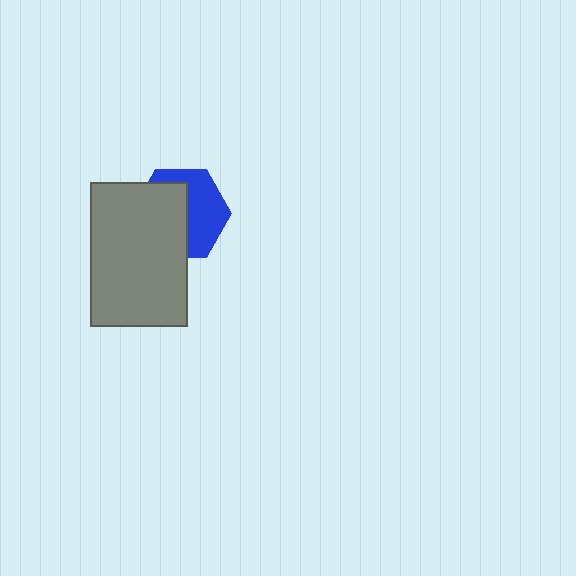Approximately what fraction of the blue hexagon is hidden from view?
Roughly 52% of the blue hexagon is hidden behind the gray rectangle.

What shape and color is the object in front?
The object in front is a gray rectangle.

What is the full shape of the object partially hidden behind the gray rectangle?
The partially hidden object is a blue hexagon.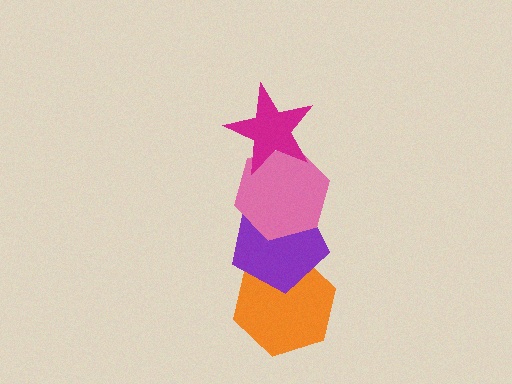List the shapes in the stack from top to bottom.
From top to bottom: the magenta star, the pink hexagon, the purple pentagon, the orange hexagon.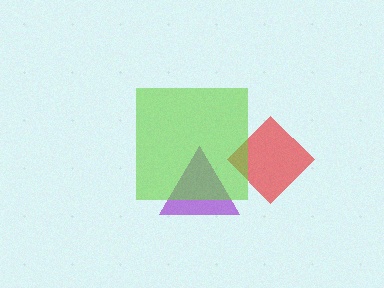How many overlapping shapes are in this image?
There are 3 overlapping shapes in the image.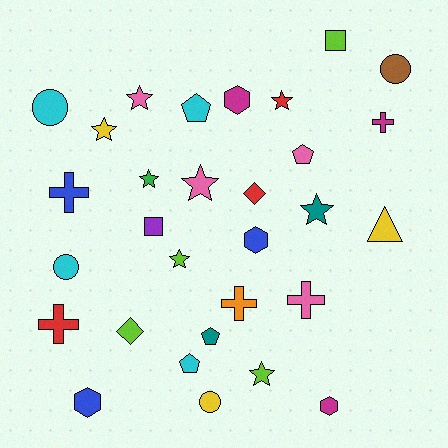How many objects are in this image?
There are 30 objects.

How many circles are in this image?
There are 4 circles.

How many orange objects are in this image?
There is 1 orange object.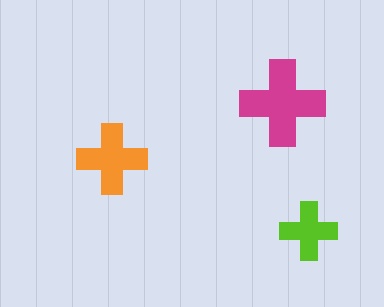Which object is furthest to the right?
The lime cross is rightmost.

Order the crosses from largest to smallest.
the magenta one, the orange one, the lime one.